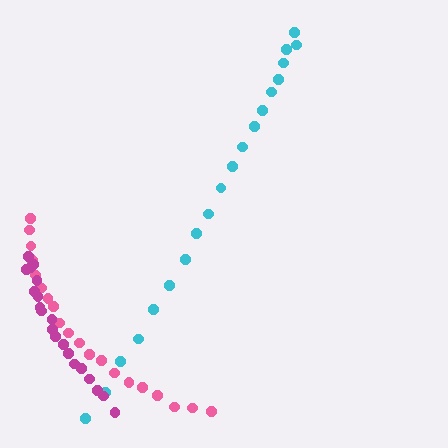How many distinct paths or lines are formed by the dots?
There are 3 distinct paths.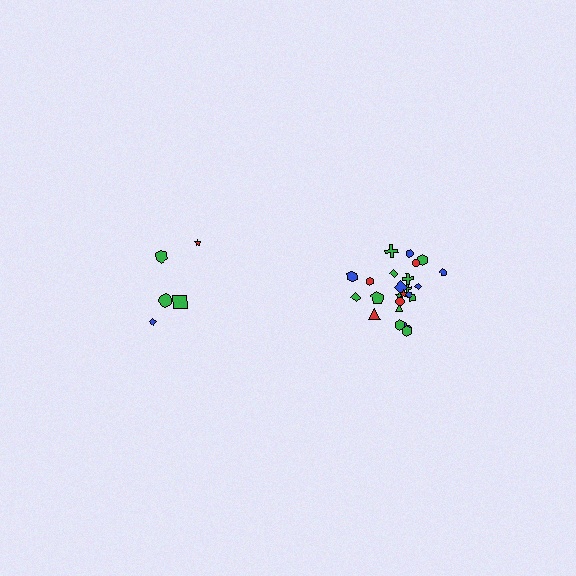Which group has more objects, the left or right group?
The right group.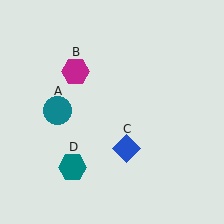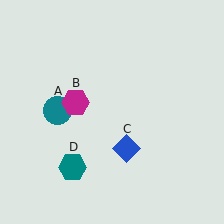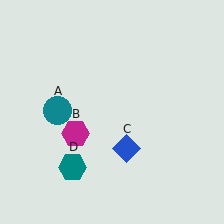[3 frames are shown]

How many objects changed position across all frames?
1 object changed position: magenta hexagon (object B).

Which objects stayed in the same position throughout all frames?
Teal circle (object A) and blue diamond (object C) and teal hexagon (object D) remained stationary.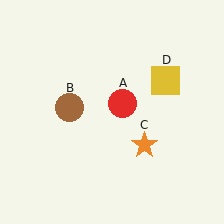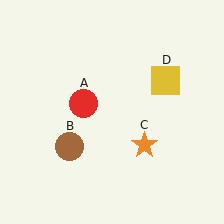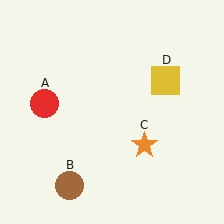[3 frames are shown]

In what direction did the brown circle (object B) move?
The brown circle (object B) moved down.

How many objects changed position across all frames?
2 objects changed position: red circle (object A), brown circle (object B).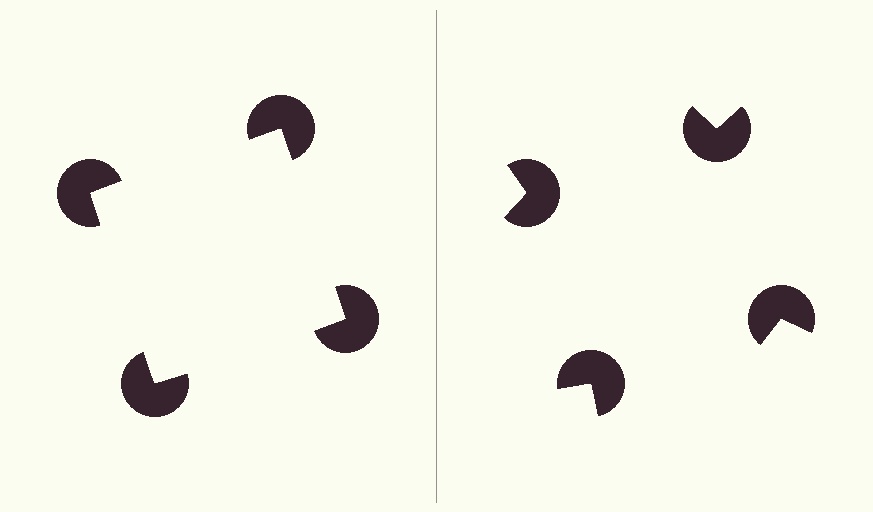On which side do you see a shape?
An illusory square appears on the left side. On the right side the wedge cuts are rotated, so no coherent shape forms.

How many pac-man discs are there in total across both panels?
8 — 4 on each side.